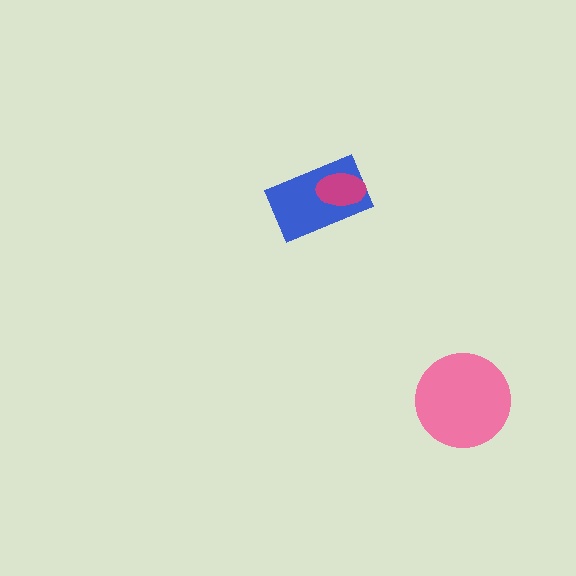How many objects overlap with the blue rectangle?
1 object overlaps with the blue rectangle.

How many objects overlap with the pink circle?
0 objects overlap with the pink circle.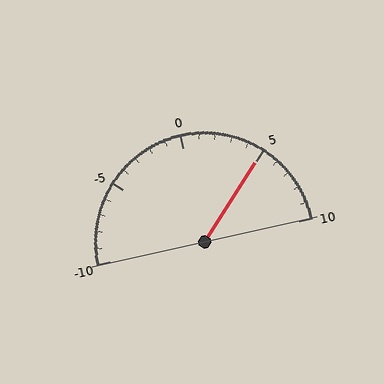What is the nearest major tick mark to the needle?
The nearest major tick mark is 5.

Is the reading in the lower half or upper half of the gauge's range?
The reading is in the upper half of the range (-10 to 10).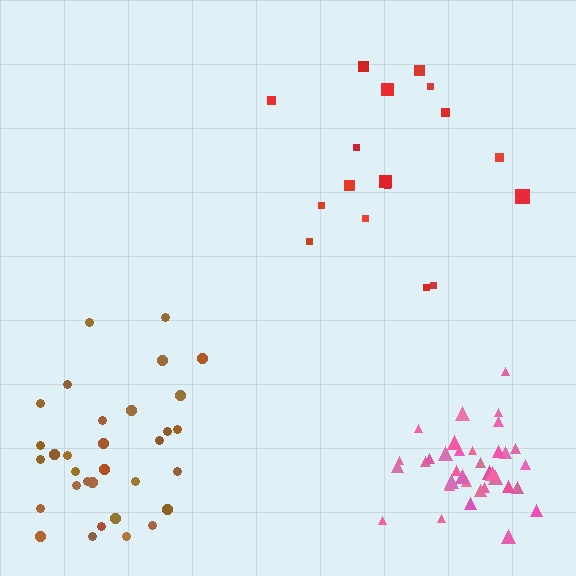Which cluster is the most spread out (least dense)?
Red.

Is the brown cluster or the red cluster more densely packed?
Brown.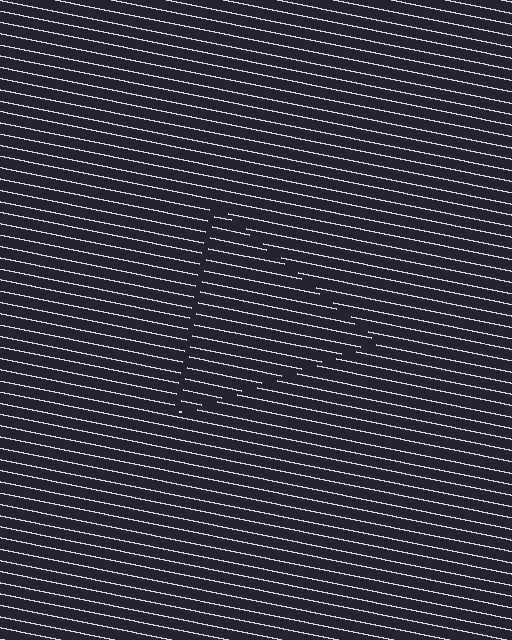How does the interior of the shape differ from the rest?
The interior of the shape contains the same grating, shifted by half a period — the contour is defined by the phase discontinuity where line-ends from the inner and outer gratings abut.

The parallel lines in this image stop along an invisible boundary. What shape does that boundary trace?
An illusory triangle. The interior of the shape contains the same grating, shifted by half a period — the contour is defined by the phase discontinuity where line-ends from the inner and outer gratings abut.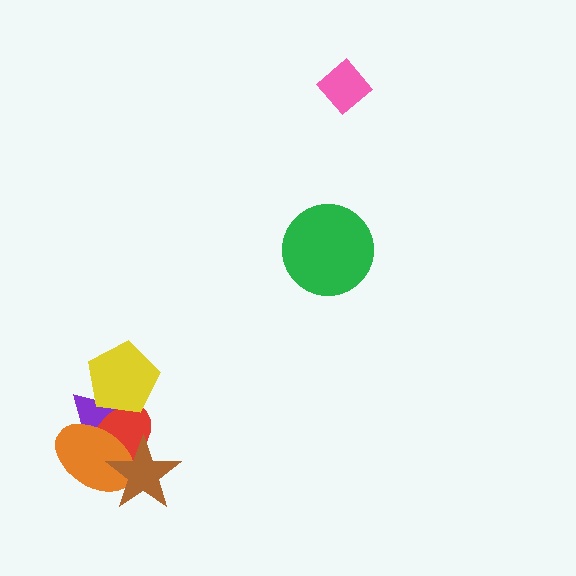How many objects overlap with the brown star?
2 objects overlap with the brown star.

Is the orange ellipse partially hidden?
Yes, it is partially covered by another shape.